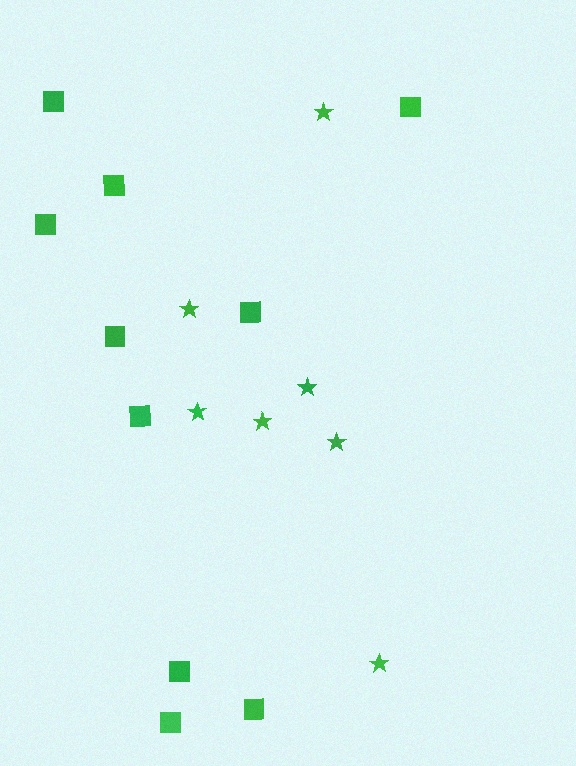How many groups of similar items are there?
There are 2 groups: one group of stars (7) and one group of squares (10).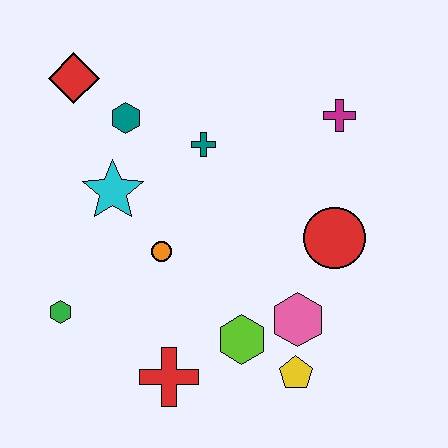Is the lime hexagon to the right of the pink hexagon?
No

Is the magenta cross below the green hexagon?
No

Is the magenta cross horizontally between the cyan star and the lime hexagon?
No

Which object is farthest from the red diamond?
The yellow pentagon is farthest from the red diamond.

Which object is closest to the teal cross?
The teal hexagon is closest to the teal cross.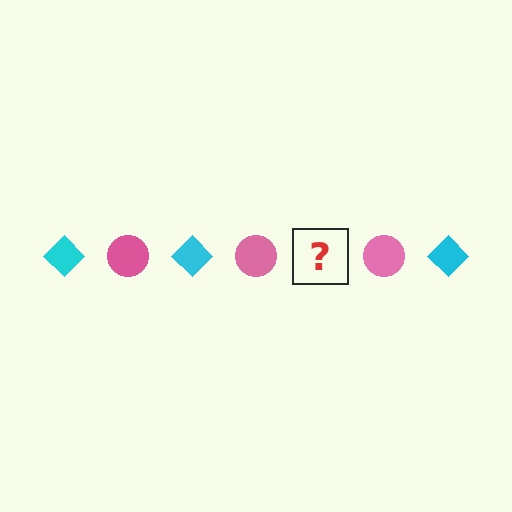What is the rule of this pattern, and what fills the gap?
The rule is that the pattern alternates between cyan diamond and pink circle. The gap should be filled with a cyan diamond.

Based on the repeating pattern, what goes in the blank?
The blank should be a cyan diamond.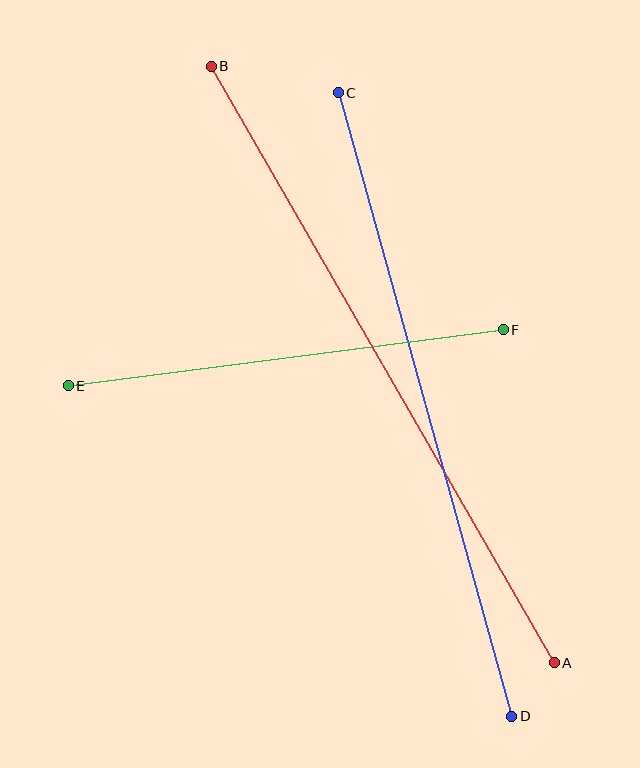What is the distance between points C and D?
The distance is approximately 648 pixels.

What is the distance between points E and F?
The distance is approximately 438 pixels.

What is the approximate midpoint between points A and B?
The midpoint is at approximately (383, 364) pixels.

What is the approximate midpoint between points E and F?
The midpoint is at approximately (286, 358) pixels.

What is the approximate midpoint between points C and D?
The midpoint is at approximately (425, 404) pixels.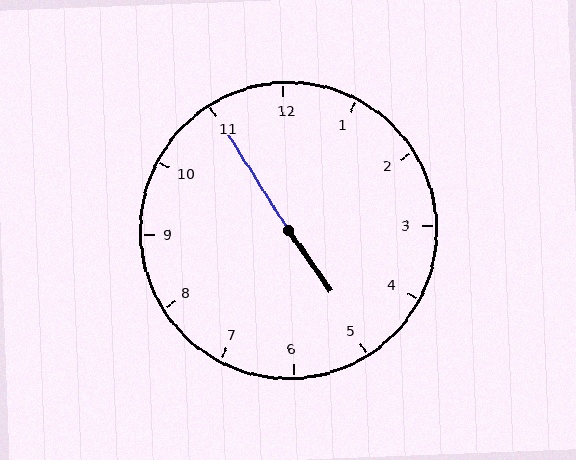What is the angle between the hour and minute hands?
Approximately 178 degrees.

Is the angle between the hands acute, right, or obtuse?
It is obtuse.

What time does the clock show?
4:55.